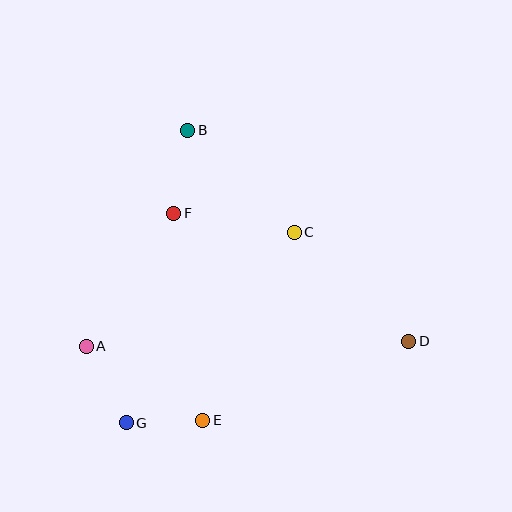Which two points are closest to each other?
Points E and G are closest to each other.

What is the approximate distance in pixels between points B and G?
The distance between B and G is approximately 299 pixels.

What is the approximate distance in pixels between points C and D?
The distance between C and D is approximately 158 pixels.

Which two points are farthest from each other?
Points A and D are farthest from each other.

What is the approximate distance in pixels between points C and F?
The distance between C and F is approximately 122 pixels.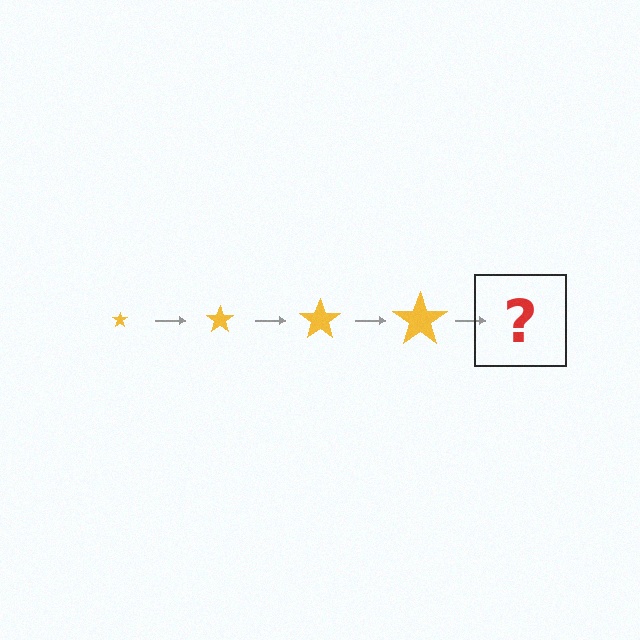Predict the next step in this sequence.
The next step is a yellow star, larger than the previous one.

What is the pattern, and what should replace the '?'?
The pattern is that the star gets progressively larger each step. The '?' should be a yellow star, larger than the previous one.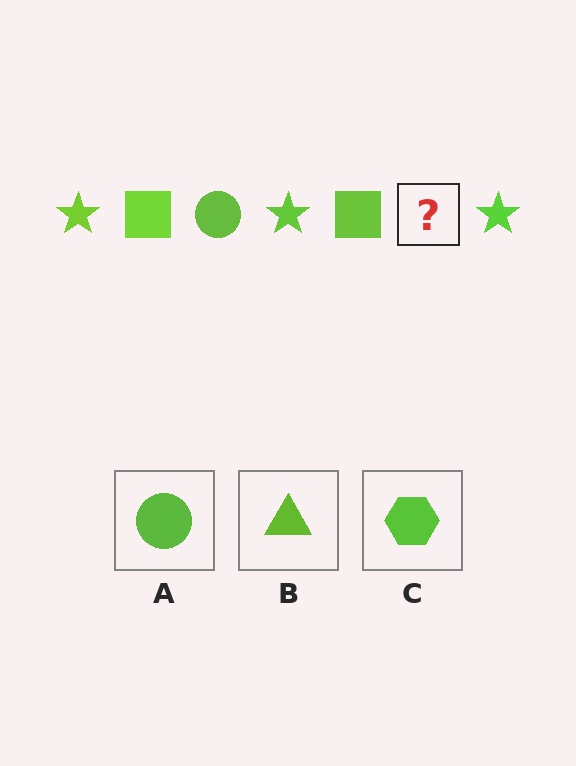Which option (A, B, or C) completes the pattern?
A.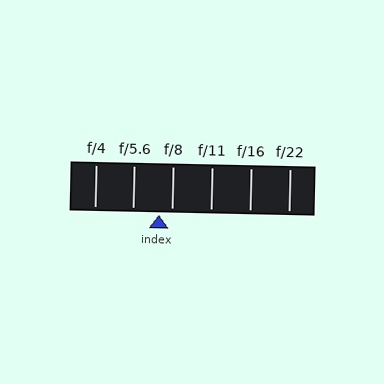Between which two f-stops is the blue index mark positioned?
The index mark is between f/5.6 and f/8.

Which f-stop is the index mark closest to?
The index mark is closest to f/8.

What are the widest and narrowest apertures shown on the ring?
The widest aperture shown is f/4 and the narrowest is f/22.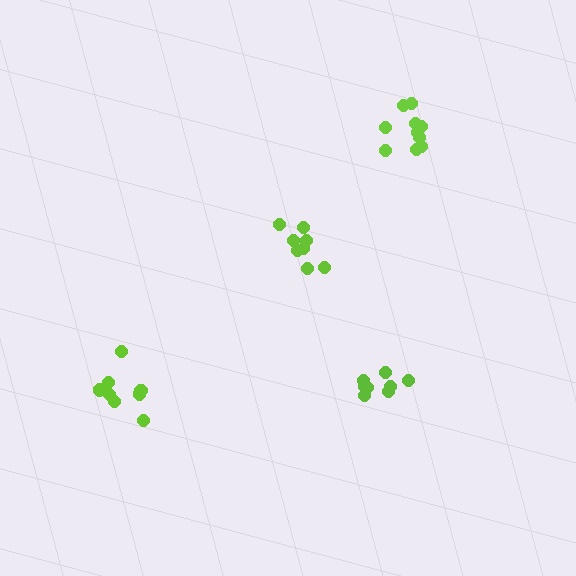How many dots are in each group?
Group 1: 10 dots, Group 2: 8 dots, Group 3: 8 dots, Group 4: 8 dots (34 total).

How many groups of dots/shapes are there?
There are 4 groups.